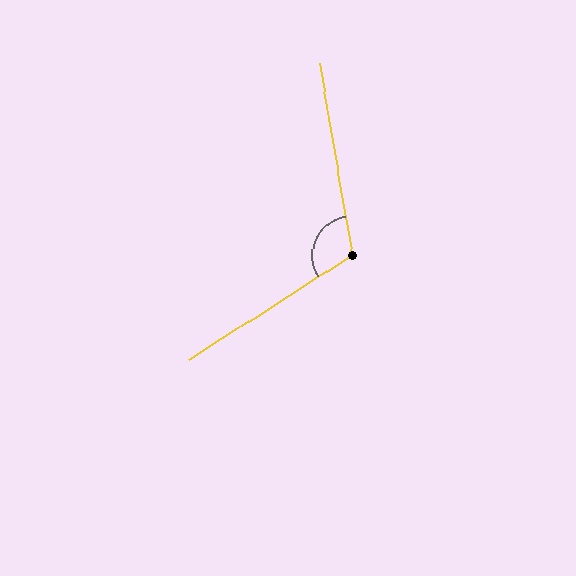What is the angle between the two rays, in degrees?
Approximately 113 degrees.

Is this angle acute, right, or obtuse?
It is obtuse.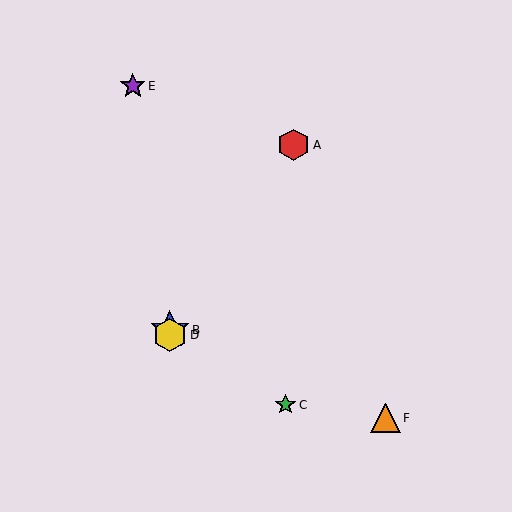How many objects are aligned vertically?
2 objects (B, D) are aligned vertically.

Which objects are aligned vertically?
Objects B, D are aligned vertically.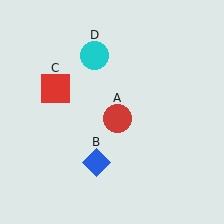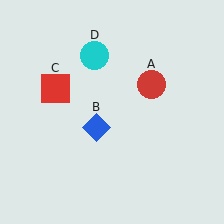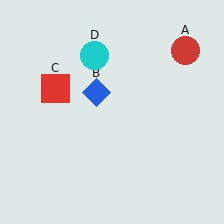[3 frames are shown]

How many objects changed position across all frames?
2 objects changed position: red circle (object A), blue diamond (object B).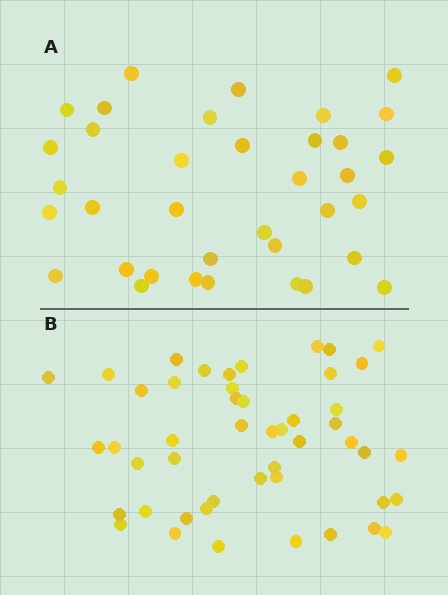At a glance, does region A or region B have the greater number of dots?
Region B (the bottom region) has more dots.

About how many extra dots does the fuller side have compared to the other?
Region B has roughly 12 or so more dots than region A.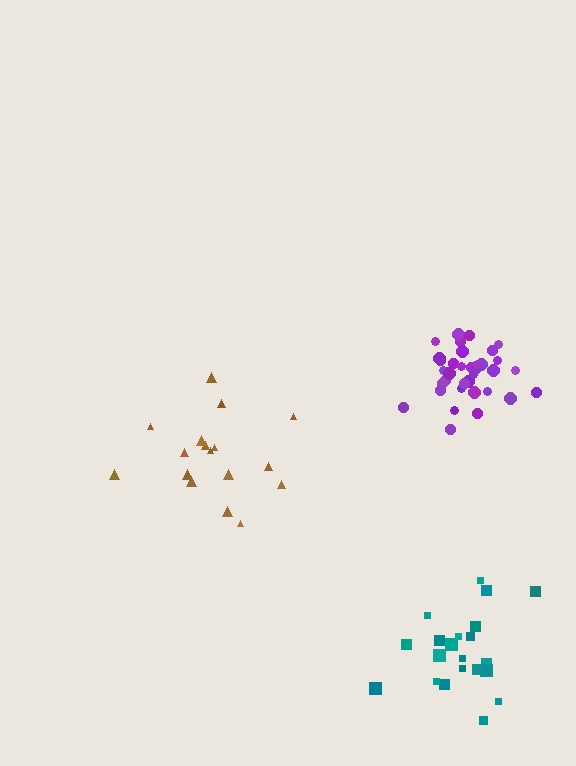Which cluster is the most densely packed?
Purple.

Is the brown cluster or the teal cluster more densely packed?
Teal.